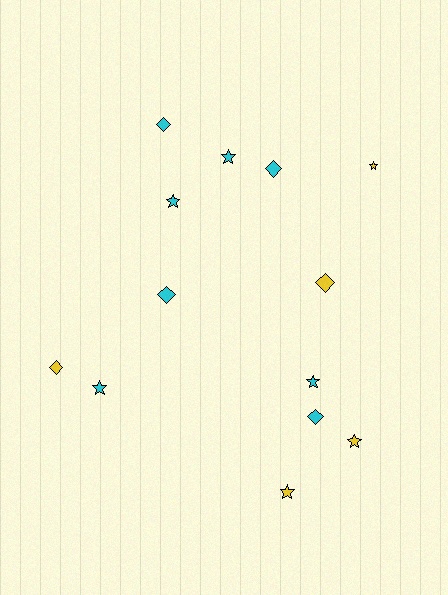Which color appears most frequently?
Cyan, with 8 objects.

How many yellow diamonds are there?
There are 2 yellow diamonds.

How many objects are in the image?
There are 13 objects.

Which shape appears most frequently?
Star, with 7 objects.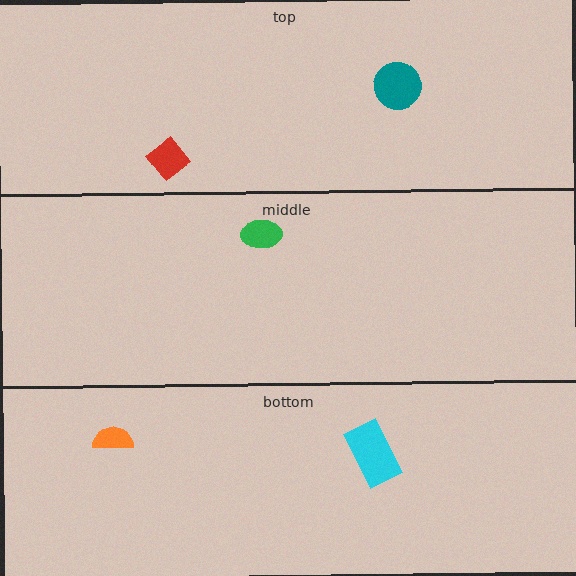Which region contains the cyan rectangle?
The bottom region.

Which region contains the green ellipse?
The middle region.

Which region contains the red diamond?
The top region.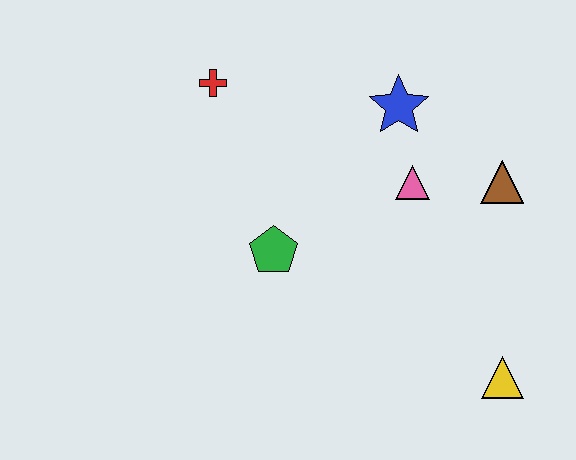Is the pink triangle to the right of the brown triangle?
No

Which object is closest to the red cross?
The green pentagon is closest to the red cross.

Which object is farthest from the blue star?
The yellow triangle is farthest from the blue star.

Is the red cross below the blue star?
No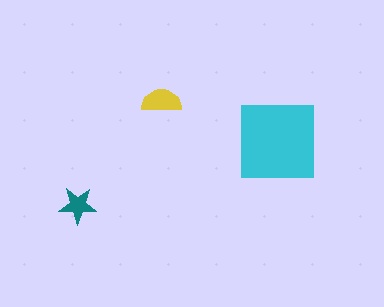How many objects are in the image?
There are 3 objects in the image.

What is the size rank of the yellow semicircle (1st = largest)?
2nd.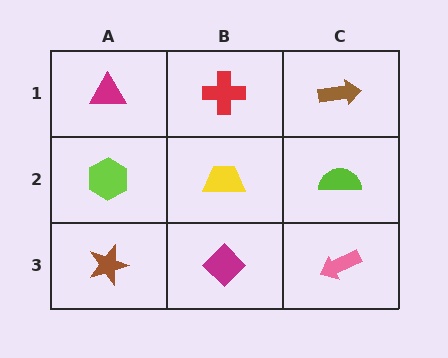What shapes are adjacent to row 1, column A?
A lime hexagon (row 2, column A), a red cross (row 1, column B).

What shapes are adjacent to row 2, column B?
A red cross (row 1, column B), a magenta diamond (row 3, column B), a lime hexagon (row 2, column A), a lime semicircle (row 2, column C).